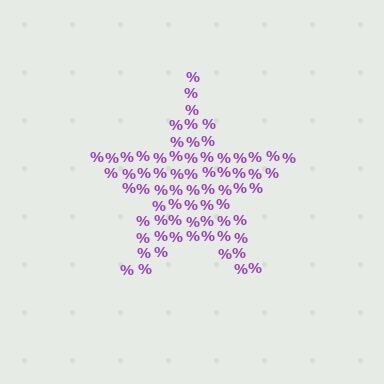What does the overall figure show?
The overall figure shows a star.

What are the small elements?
The small elements are percent signs.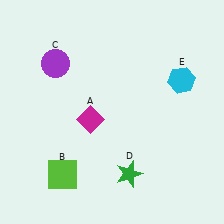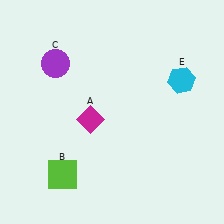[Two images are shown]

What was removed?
The green star (D) was removed in Image 2.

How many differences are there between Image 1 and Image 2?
There is 1 difference between the two images.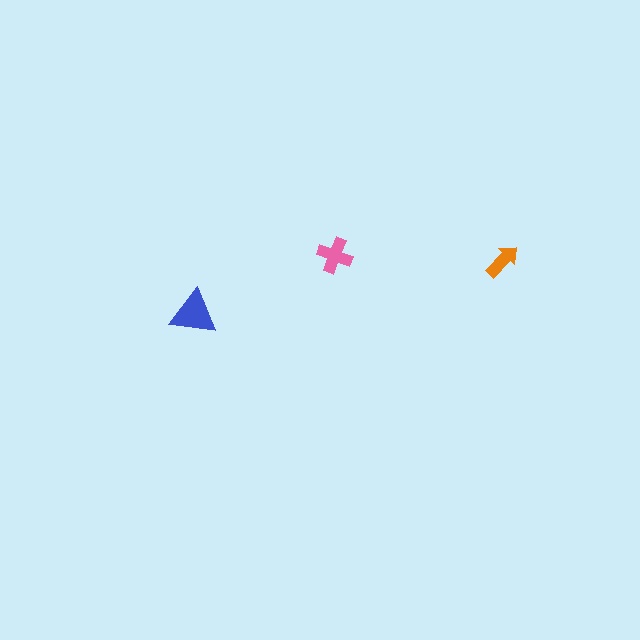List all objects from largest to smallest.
The blue triangle, the pink cross, the orange arrow.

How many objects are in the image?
There are 3 objects in the image.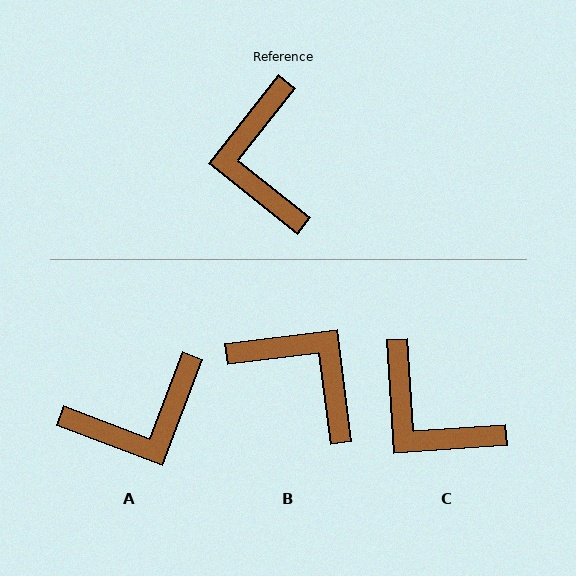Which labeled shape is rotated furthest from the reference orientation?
B, about 134 degrees away.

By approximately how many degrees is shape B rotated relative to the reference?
Approximately 134 degrees clockwise.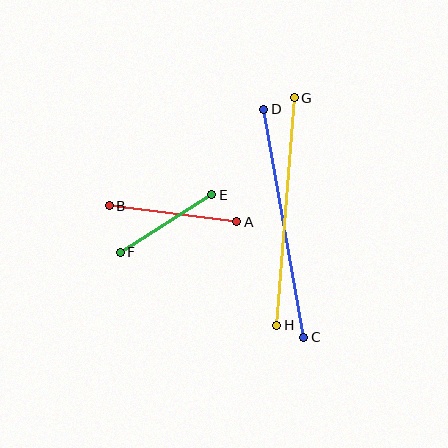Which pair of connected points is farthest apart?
Points C and D are farthest apart.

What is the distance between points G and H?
The distance is approximately 228 pixels.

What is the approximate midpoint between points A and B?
The midpoint is at approximately (173, 214) pixels.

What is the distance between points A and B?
The distance is approximately 128 pixels.